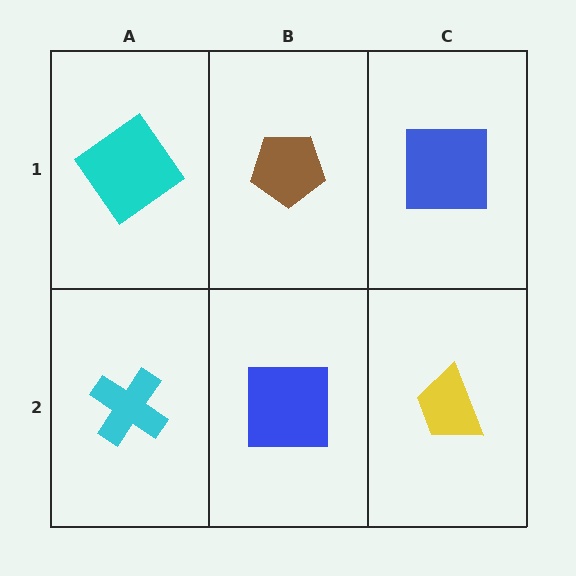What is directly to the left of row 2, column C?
A blue square.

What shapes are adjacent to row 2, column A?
A cyan diamond (row 1, column A), a blue square (row 2, column B).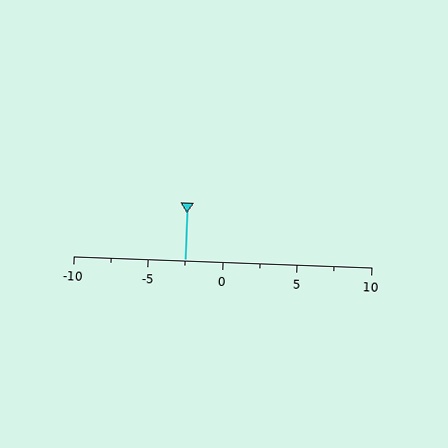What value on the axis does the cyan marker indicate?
The marker indicates approximately -2.5.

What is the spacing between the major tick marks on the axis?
The major ticks are spaced 5 apart.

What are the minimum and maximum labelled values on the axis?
The axis runs from -10 to 10.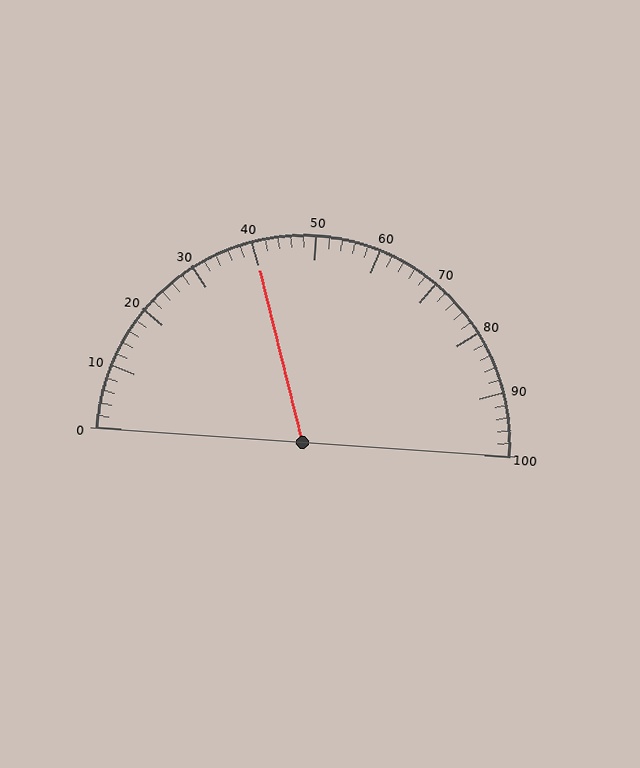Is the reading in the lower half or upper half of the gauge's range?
The reading is in the lower half of the range (0 to 100).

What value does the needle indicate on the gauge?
The needle indicates approximately 40.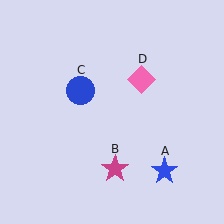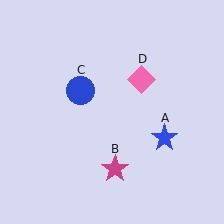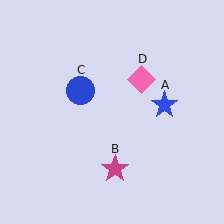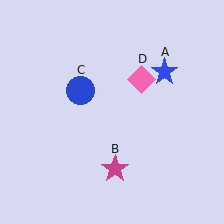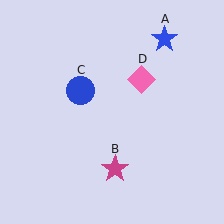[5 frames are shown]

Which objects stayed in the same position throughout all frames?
Magenta star (object B) and blue circle (object C) and pink diamond (object D) remained stationary.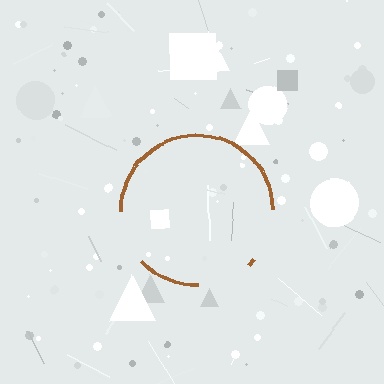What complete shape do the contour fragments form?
The contour fragments form a circle.